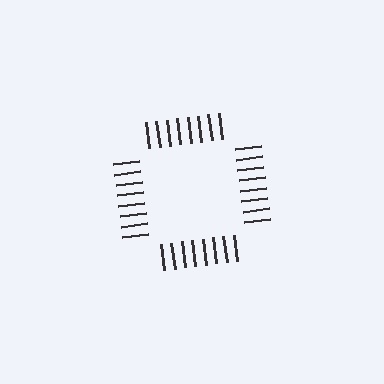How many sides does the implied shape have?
4 sides — the line-ends trace a square.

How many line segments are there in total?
32 — 8 along each of the 4 edges.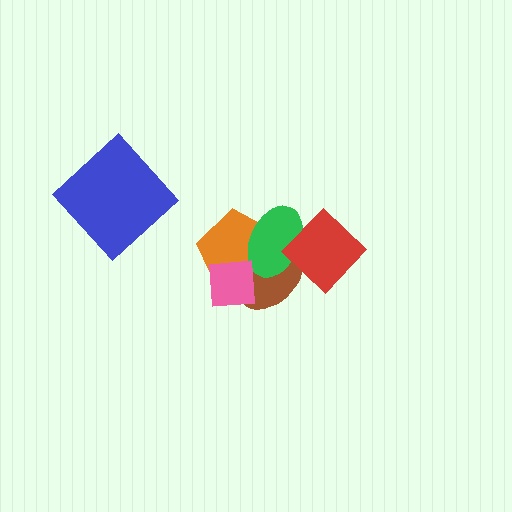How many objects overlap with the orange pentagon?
3 objects overlap with the orange pentagon.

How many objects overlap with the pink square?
3 objects overlap with the pink square.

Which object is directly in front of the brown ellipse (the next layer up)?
The green ellipse is directly in front of the brown ellipse.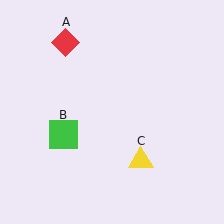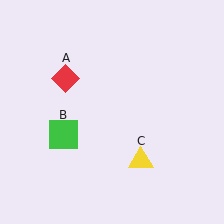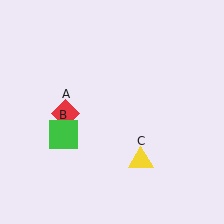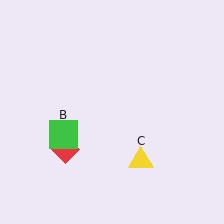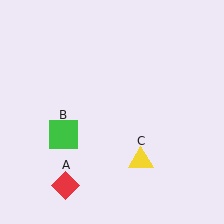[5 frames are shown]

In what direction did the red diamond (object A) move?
The red diamond (object A) moved down.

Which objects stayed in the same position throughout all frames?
Green square (object B) and yellow triangle (object C) remained stationary.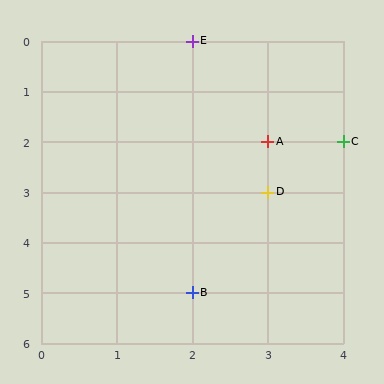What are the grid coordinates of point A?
Point A is at grid coordinates (3, 2).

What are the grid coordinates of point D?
Point D is at grid coordinates (3, 3).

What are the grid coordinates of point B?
Point B is at grid coordinates (2, 5).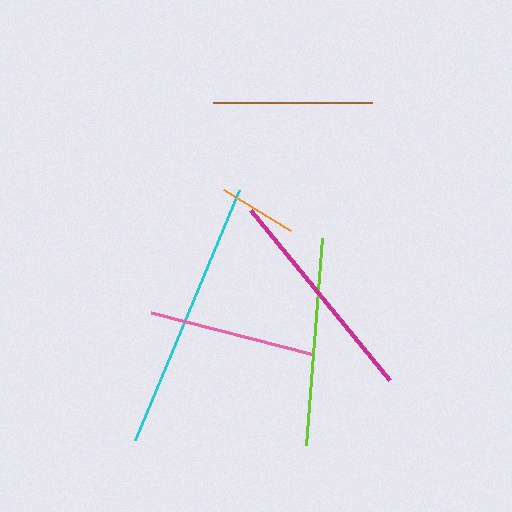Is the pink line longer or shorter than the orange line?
The pink line is longer than the orange line.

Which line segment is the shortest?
The orange line is the shortest at approximately 78 pixels.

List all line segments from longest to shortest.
From longest to shortest: cyan, magenta, lime, pink, brown, orange.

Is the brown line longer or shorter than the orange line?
The brown line is longer than the orange line.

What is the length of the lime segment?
The lime segment is approximately 207 pixels long.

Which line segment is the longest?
The cyan line is the longest at approximately 271 pixels.